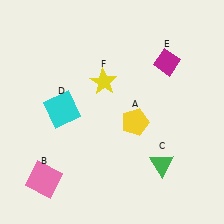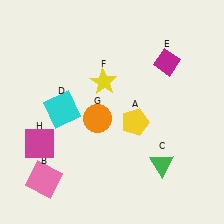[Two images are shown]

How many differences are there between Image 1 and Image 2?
There are 2 differences between the two images.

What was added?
An orange circle (G), a magenta square (H) were added in Image 2.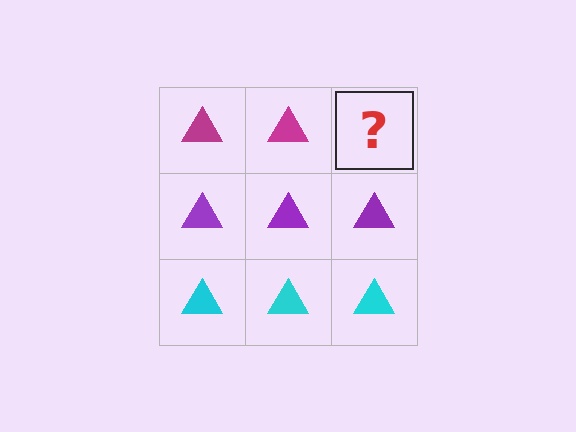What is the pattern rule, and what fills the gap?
The rule is that each row has a consistent color. The gap should be filled with a magenta triangle.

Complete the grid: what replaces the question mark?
The question mark should be replaced with a magenta triangle.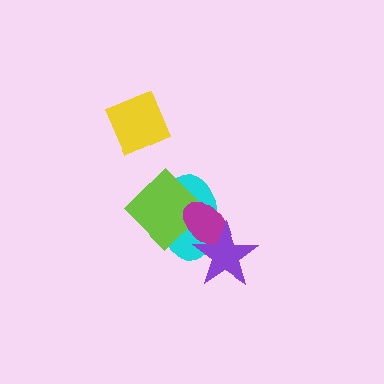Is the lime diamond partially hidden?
Yes, it is partially covered by another shape.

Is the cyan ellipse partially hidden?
Yes, it is partially covered by another shape.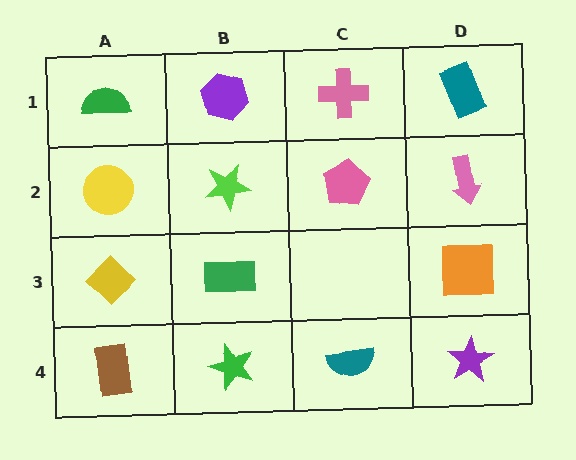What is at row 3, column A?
A yellow diamond.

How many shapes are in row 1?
4 shapes.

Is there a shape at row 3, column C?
No, that cell is empty.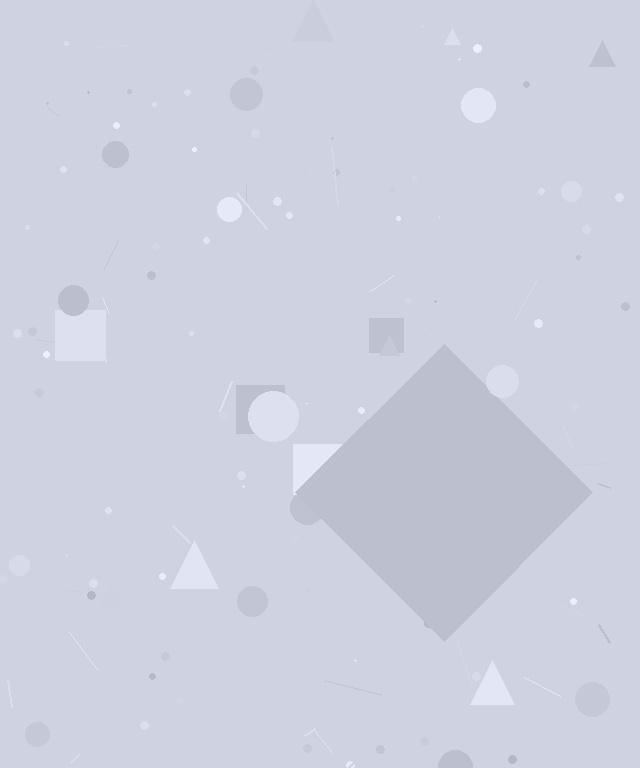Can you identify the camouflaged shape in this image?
The camouflaged shape is a diamond.